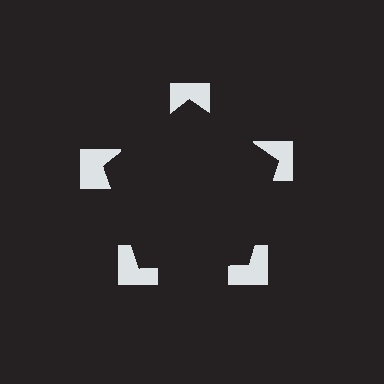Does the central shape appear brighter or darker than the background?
It typically appears slightly darker than the background, even though no actual brightness change is drawn.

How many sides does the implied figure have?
5 sides.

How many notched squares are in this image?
There are 5 — one at each vertex of the illusory pentagon.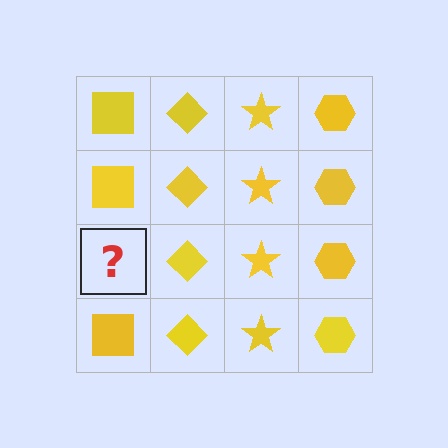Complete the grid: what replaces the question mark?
The question mark should be replaced with a yellow square.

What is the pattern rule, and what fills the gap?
The rule is that each column has a consistent shape. The gap should be filled with a yellow square.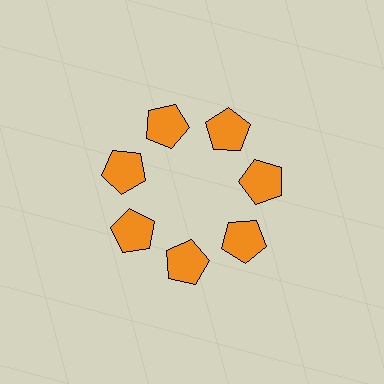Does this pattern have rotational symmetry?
Yes, this pattern has 7-fold rotational symmetry. It looks the same after rotating 51 degrees around the center.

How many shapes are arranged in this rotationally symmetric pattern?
There are 7 shapes, arranged in 7 groups of 1.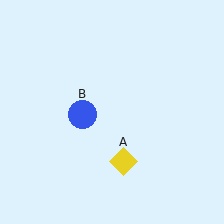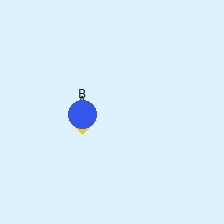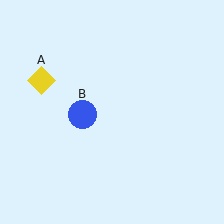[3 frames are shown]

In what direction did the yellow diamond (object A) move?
The yellow diamond (object A) moved up and to the left.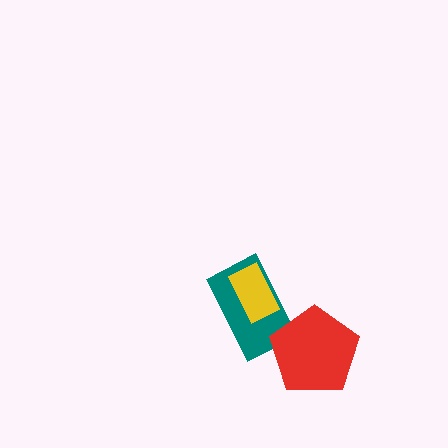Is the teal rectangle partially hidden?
Yes, it is partially covered by another shape.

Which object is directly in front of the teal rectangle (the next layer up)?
The red pentagon is directly in front of the teal rectangle.